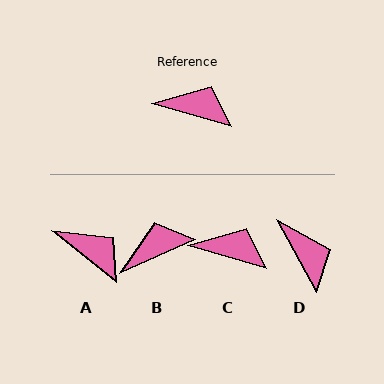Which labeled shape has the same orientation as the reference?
C.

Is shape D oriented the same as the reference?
No, it is off by about 45 degrees.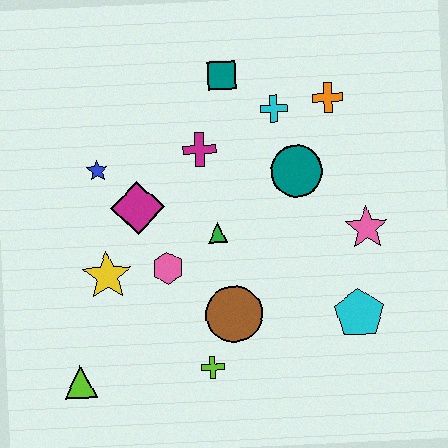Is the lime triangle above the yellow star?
No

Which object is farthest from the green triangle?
The lime triangle is farthest from the green triangle.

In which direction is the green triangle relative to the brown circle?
The green triangle is above the brown circle.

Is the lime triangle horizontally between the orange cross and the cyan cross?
No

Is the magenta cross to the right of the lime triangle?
Yes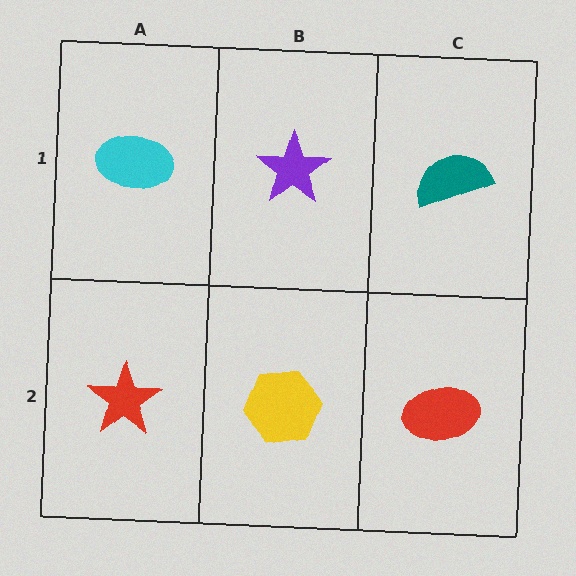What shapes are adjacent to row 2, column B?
A purple star (row 1, column B), a red star (row 2, column A), a red ellipse (row 2, column C).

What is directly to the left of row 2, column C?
A yellow hexagon.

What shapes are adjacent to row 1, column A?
A red star (row 2, column A), a purple star (row 1, column B).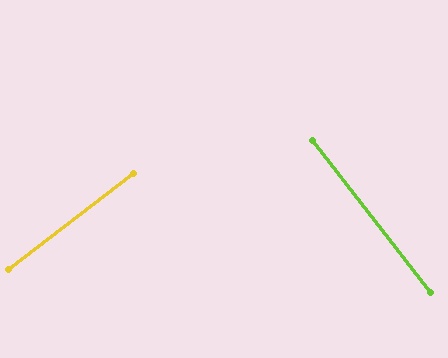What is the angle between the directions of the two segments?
Approximately 90 degrees.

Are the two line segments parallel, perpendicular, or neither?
Perpendicular — they meet at approximately 90°.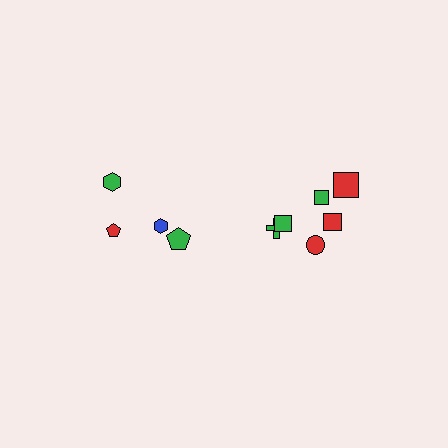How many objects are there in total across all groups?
There are 10 objects.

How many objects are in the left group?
There are 4 objects.